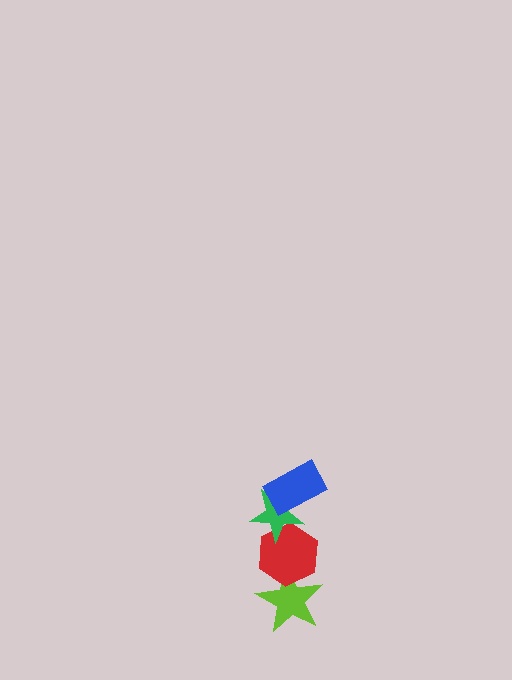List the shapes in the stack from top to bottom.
From top to bottom: the blue rectangle, the green star, the red hexagon, the lime star.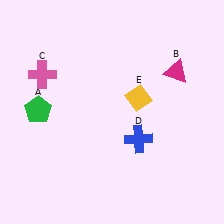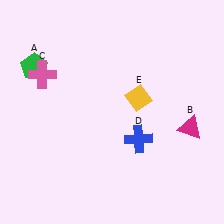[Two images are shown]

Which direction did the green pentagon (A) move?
The green pentagon (A) moved up.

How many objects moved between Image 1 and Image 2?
2 objects moved between the two images.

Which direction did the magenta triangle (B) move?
The magenta triangle (B) moved down.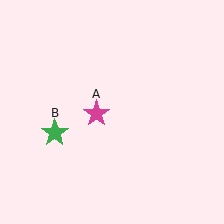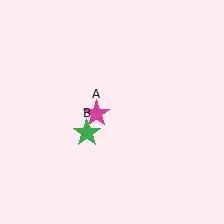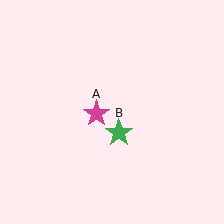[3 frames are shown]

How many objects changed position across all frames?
1 object changed position: green star (object B).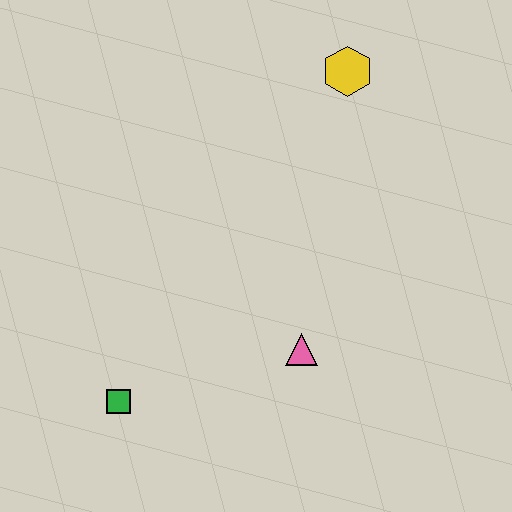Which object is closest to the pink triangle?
The green square is closest to the pink triangle.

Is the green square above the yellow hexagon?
No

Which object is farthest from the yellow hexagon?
The green square is farthest from the yellow hexagon.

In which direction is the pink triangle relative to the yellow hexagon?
The pink triangle is below the yellow hexagon.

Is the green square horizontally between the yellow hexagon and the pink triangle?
No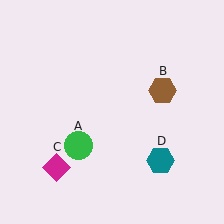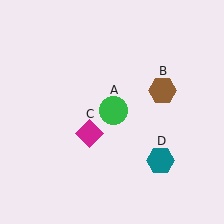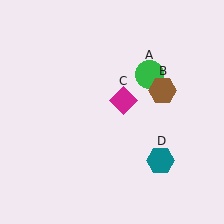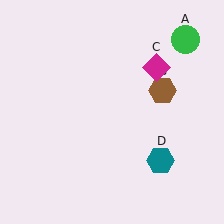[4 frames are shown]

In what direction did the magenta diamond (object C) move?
The magenta diamond (object C) moved up and to the right.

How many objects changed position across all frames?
2 objects changed position: green circle (object A), magenta diamond (object C).